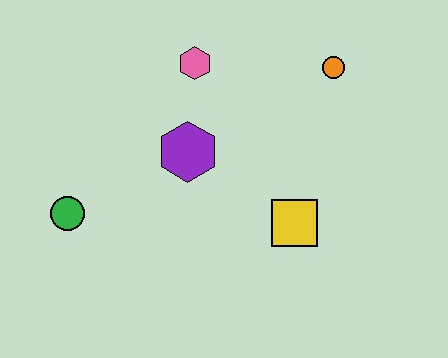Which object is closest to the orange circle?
The pink hexagon is closest to the orange circle.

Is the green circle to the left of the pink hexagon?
Yes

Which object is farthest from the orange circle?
The green circle is farthest from the orange circle.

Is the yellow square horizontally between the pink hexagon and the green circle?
No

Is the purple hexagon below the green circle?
No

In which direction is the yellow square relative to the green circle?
The yellow square is to the right of the green circle.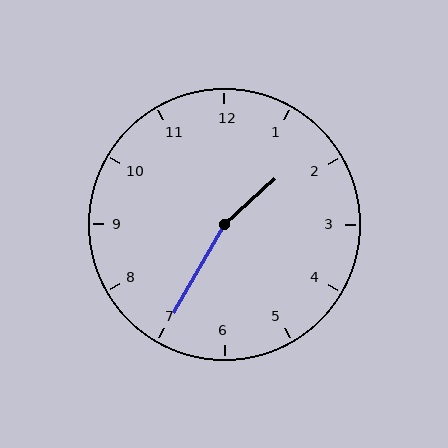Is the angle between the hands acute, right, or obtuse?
It is obtuse.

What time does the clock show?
1:35.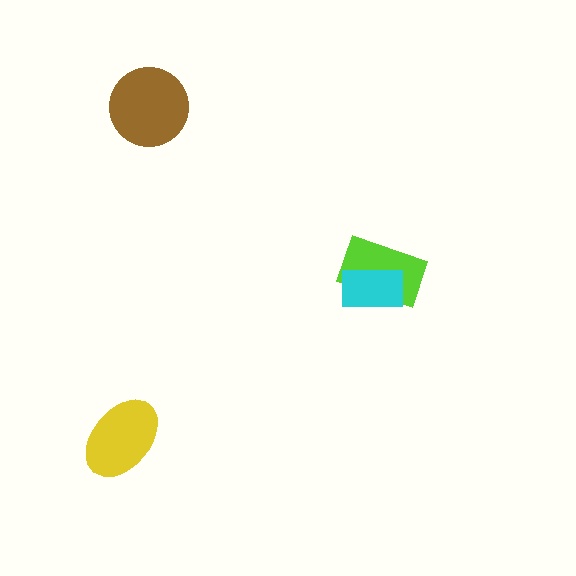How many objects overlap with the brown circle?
0 objects overlap with the brown circle.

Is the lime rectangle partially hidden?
Yes, it is partially covered by another shape.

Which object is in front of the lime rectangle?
The cyan rectangle is in front of the lime rectangle.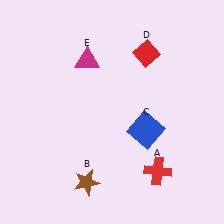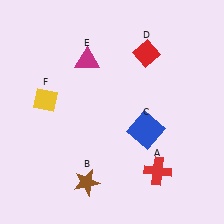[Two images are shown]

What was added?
A yellow diamond (F) was added in Image 2.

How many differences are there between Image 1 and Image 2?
There is 1 difference between the two images.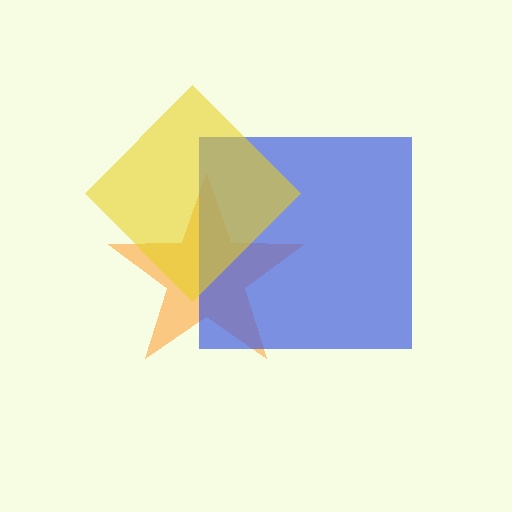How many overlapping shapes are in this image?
There are 3 overlapping shapes in the image.